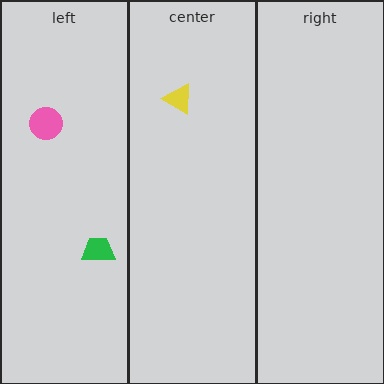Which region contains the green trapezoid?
The left region.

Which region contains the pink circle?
The left region.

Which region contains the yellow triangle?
The center region.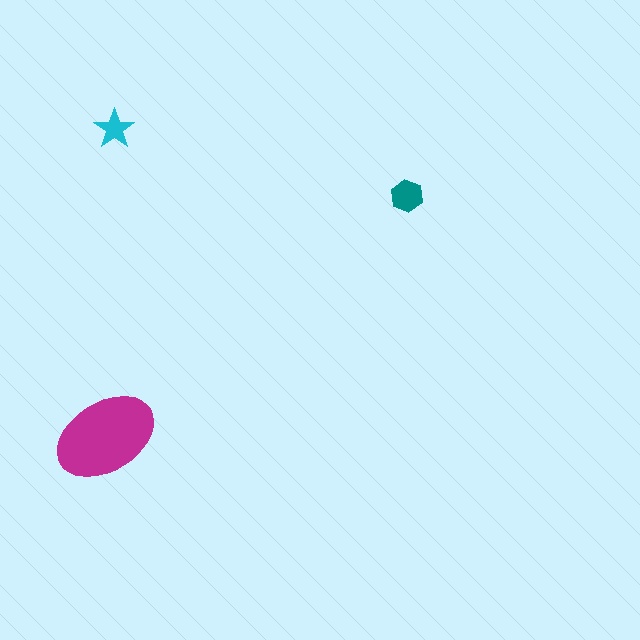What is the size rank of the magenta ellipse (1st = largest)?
1st.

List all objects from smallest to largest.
The cyan star, the teal hexagon, the magenta ellipse.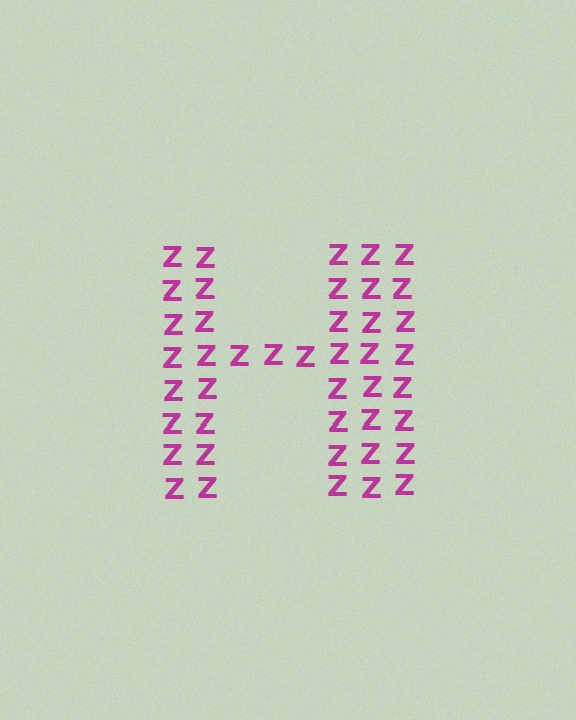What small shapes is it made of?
It is made of small letter Z's.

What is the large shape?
The large shape is the letter H.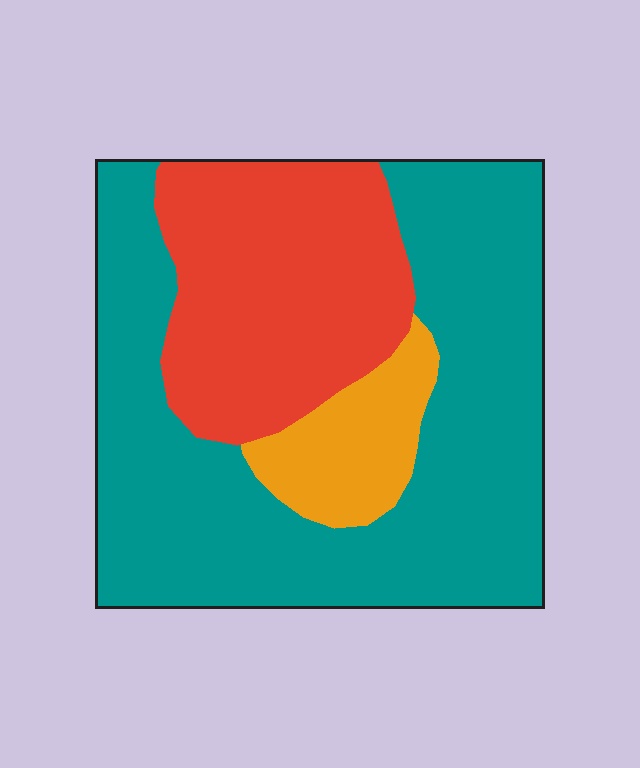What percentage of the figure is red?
Red covers around 30% of the figure.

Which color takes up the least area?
Orange, at roughly 10%.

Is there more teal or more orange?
Teal.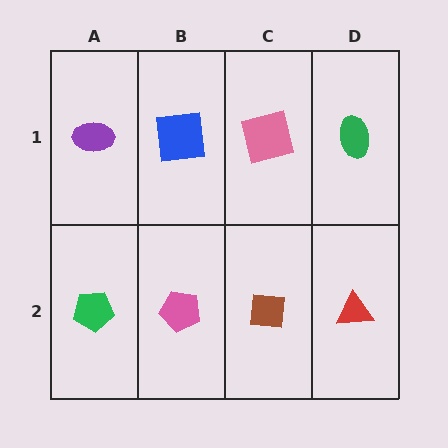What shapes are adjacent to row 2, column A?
A purple ellipse (row 1, column A), a pink pentagon (row 2, column B).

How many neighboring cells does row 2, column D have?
2.